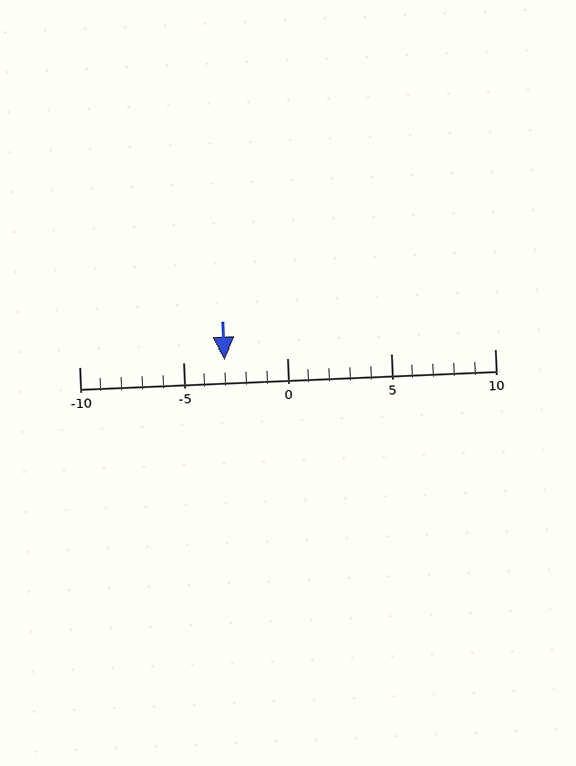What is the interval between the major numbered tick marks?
The major tick marks are spaced 5 units apart.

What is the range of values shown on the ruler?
The ruler shows values from -10 to 10.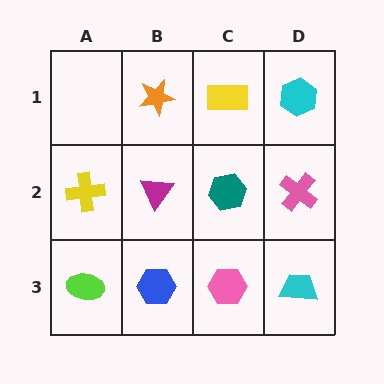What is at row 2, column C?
A teal hexagon.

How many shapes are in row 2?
4 shapes.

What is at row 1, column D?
A cyan hexagon.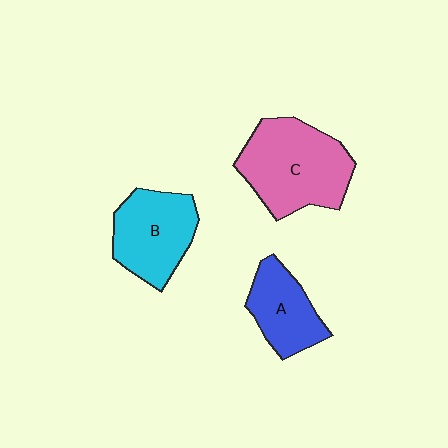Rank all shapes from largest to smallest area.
From largest to smallest: C (pink), B (cyan), A (blue).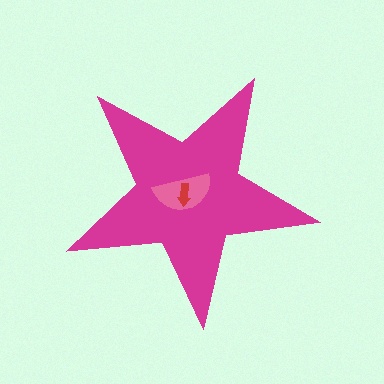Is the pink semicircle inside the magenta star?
Yes.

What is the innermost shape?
The red arrow.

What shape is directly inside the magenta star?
The pink semicircle.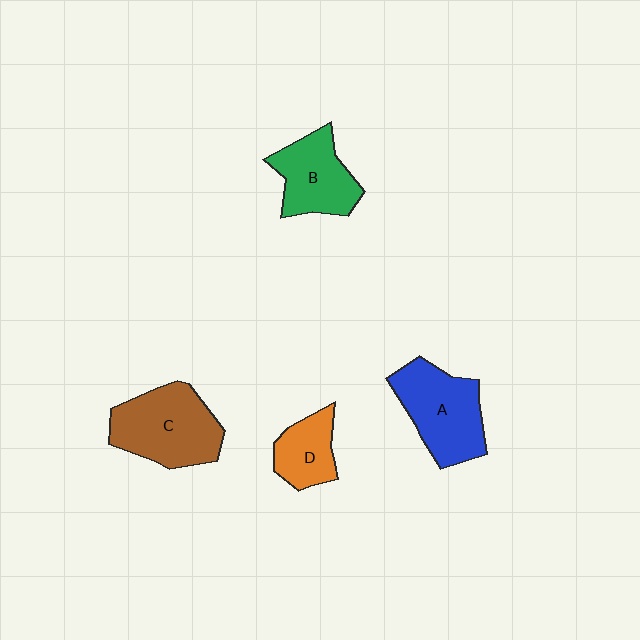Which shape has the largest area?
Shape C (brown).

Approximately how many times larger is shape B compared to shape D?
Approximately 1.4 times.